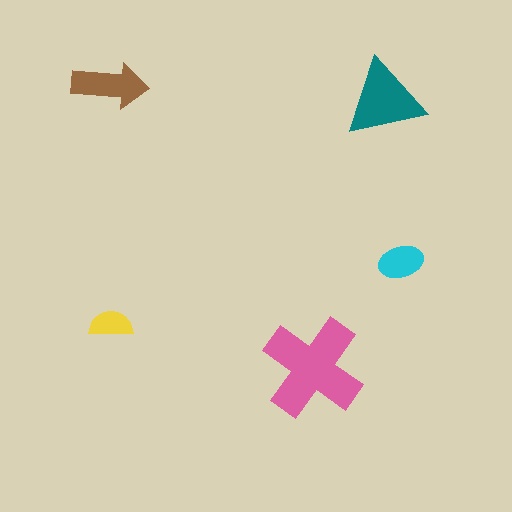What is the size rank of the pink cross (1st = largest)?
1st.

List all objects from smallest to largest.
The yellow semicircle, the cyan ellipse, the brown arrow, the teal triangle, the pink cross.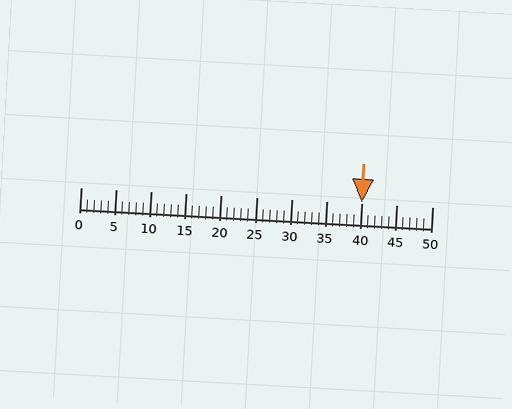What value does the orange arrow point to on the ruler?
The orange arrow points to approximately 40.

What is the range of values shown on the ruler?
The ruler shows values from 0 to 50.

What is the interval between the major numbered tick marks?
The major tick marks are spaced 5 units apart.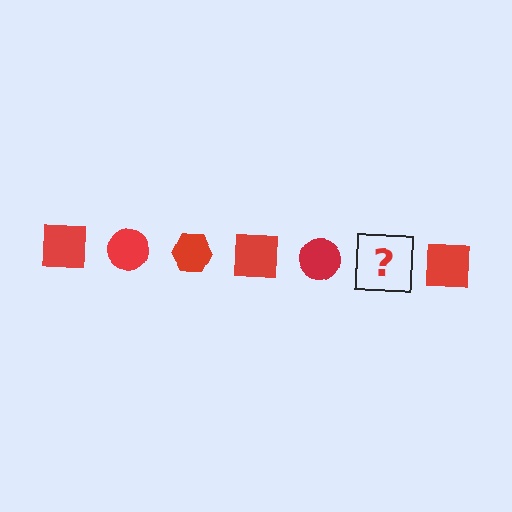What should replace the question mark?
The question mark should be replaced with a red hexagon.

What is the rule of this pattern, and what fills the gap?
The rule is that the pattern cycles through square, circle, hexagon shapes in red. The gap should be filled with a red hexagon.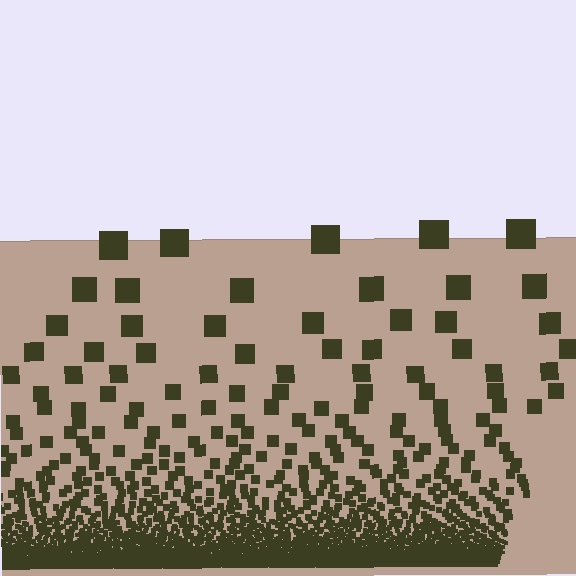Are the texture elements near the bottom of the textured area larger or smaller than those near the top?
Smaller. The gradient is inverted — elements near the bottom are smaller and denser.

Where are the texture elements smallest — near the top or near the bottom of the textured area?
Near the bottom.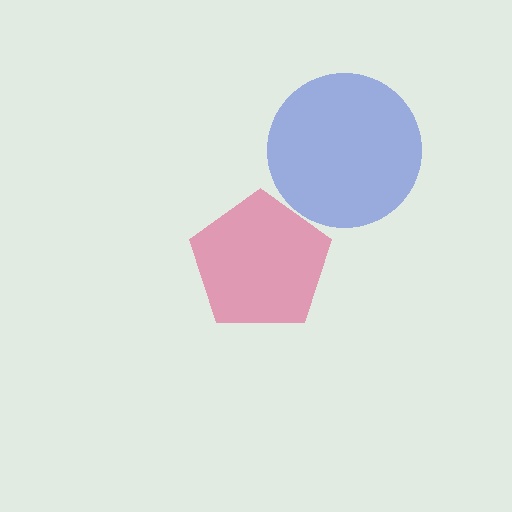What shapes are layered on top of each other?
The layered shapes are: a blue circle, a pink pentagon.